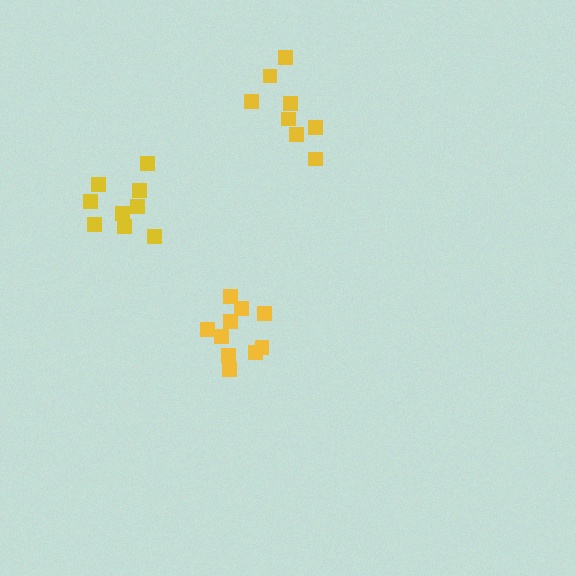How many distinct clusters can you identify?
There are 3 distinct clusters.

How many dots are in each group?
Group 1: 9 dots, Group 2: 10 dots, Group 3: 8 dots (27 total).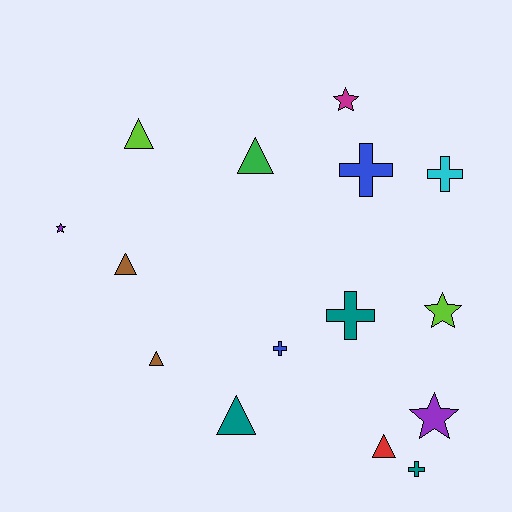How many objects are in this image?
There are 15 objects.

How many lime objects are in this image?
There are 2 lime objects.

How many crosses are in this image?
There are 5 crosses.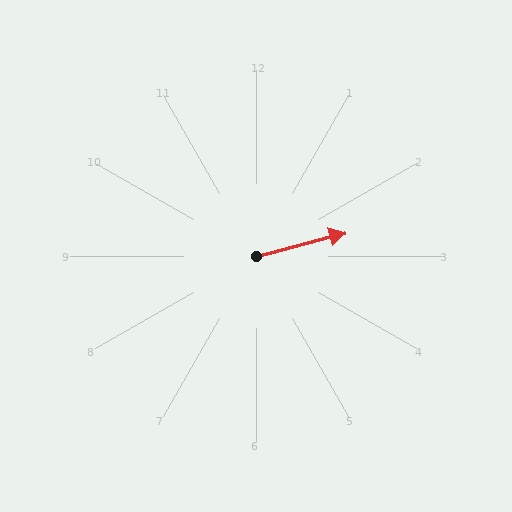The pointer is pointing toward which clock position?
Roughly 3 o'clock.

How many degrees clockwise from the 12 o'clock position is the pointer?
Approximately 75 degrees.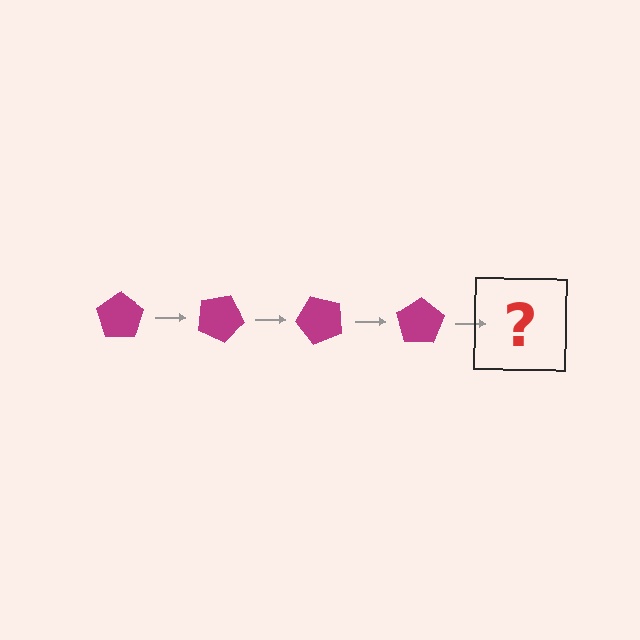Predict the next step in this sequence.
The next step is a magenta pentagon rotated 100 degrees.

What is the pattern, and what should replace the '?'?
The pattern is that the pentagon rotates 25 degrees each step. The '?' should be a magenta pentagon rotated 100 degrees.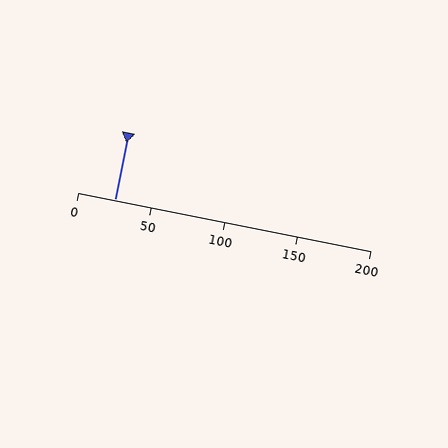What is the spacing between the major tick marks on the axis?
The major ticks are spaced 50 apart.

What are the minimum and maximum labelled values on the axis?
The axis runs from 0 to 200.